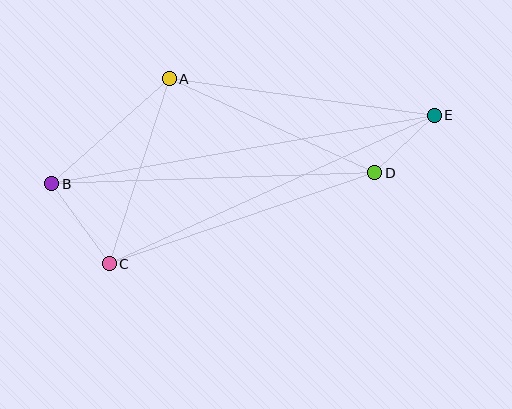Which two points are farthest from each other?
Points B and E are farthest from each other.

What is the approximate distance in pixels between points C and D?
The distance between C and D is approximately 281 pixels.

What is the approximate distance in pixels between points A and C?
The distance between A and C is approximately 194 pixels.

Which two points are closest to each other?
Points D and E are closest to each other.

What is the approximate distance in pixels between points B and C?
The distance between B and C is approximately 99 pixels.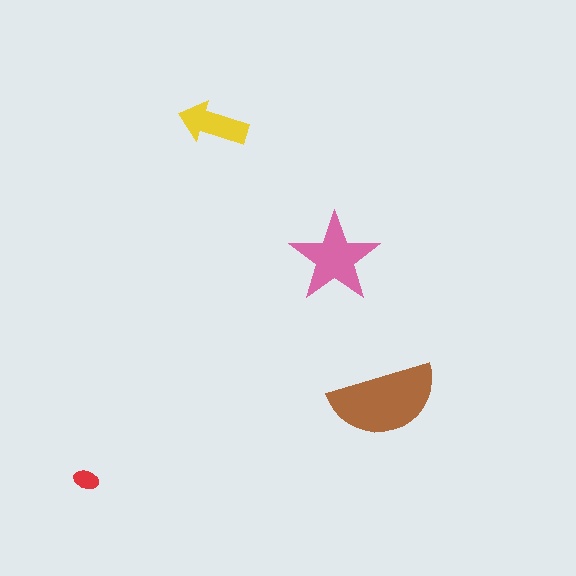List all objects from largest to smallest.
The brown semicircle, the pink star, the yellow arrow, the red ellipse.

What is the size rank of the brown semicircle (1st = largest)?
1st.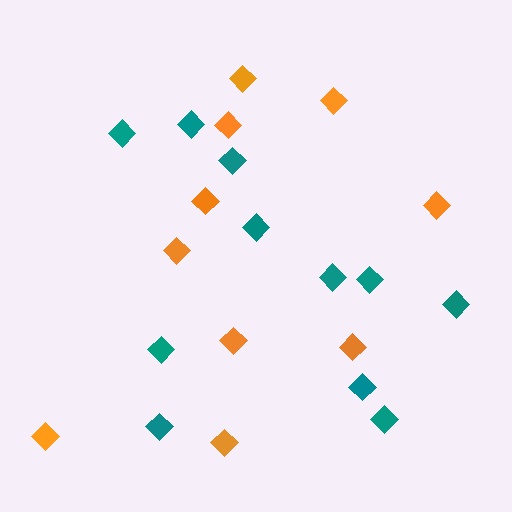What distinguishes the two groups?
There are 2 groups: one group of orange diamonds (10) and one group of teal diamonds (11).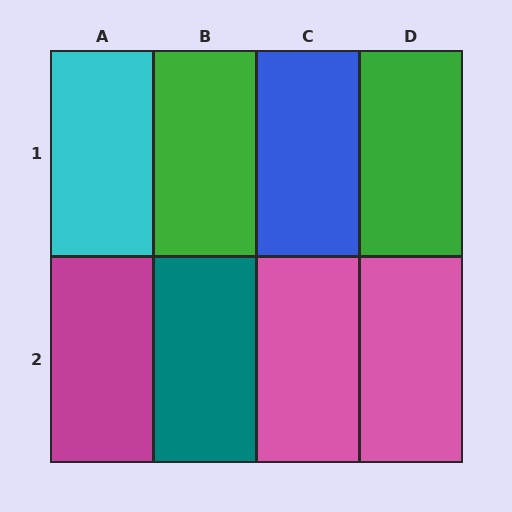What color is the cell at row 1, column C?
Blue.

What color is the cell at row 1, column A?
Cyan.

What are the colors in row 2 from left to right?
Magenta, teal, pink, pink.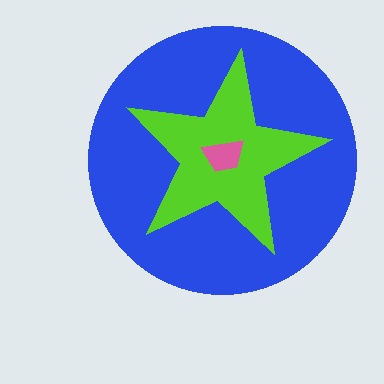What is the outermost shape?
The blue circle.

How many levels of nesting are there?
3.